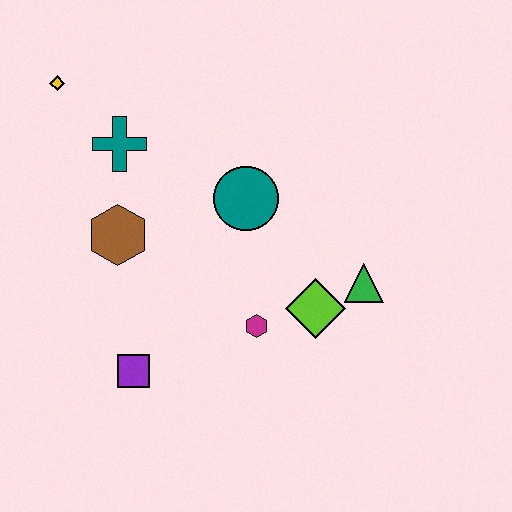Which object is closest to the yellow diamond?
The teal cross is closest to the yellow diamond.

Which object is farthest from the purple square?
The yellow diamond is farthest from the purple square.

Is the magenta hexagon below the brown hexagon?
Yes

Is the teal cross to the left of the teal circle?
Yes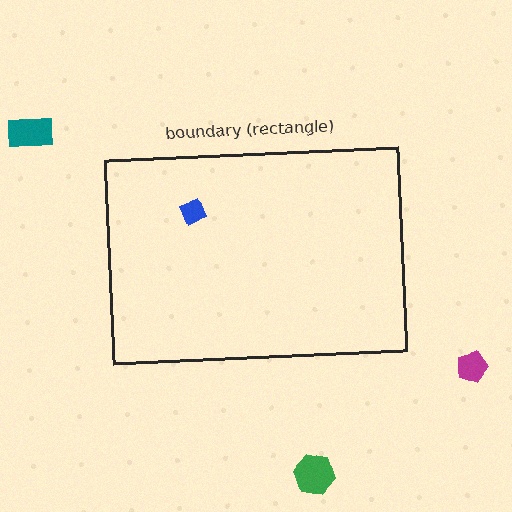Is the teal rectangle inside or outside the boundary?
Outside.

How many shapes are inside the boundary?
1 inside, 3 outside.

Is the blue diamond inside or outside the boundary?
Inside.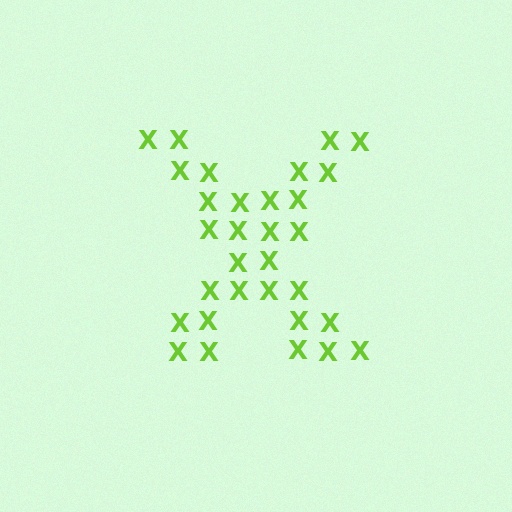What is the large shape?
The large shape is the letter X.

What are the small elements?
The small elements are letter X's.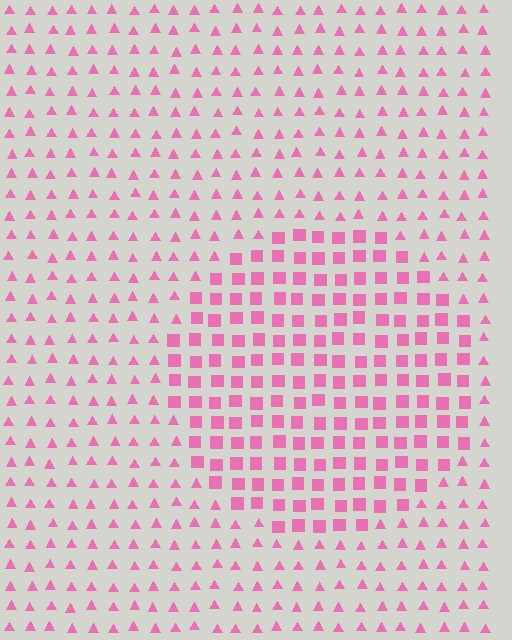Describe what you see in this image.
The image is filled with small pink elements arranged in a uniform grid. A circle-shaped region contains squares, while the surrounding area contains triangles. The boundary is defined purely by the change in element shape.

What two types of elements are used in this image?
The image uses squares inside the circle region and triangles outside it.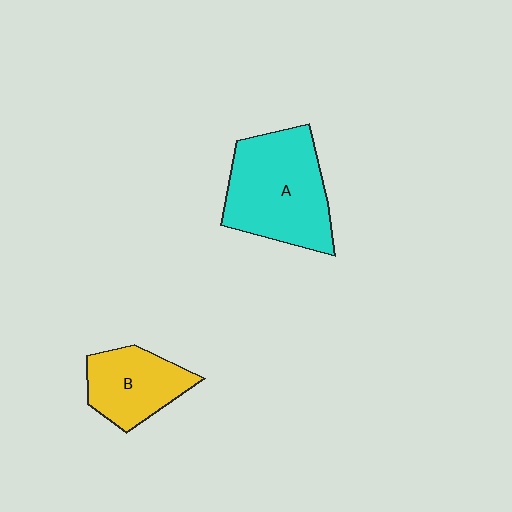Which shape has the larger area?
Shape A (cyan).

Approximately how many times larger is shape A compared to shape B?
Approximately 1.6 times.